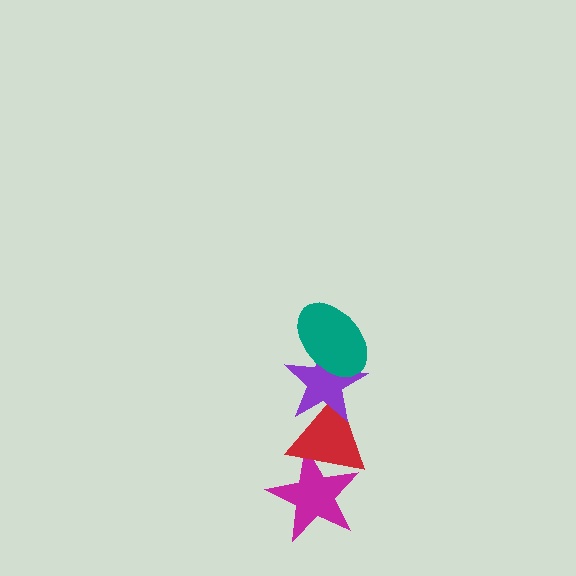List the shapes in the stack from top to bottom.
From top to bottom: the teal ellipse, the purple star, the red triangle, the magenta star.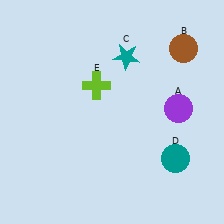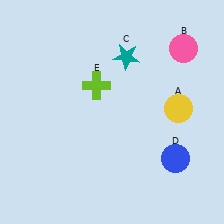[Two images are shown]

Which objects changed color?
A changed from purple to yellow. B changed from brown to pink. D changed from teal to blue.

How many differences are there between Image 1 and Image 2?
There are 3 differences between the two images.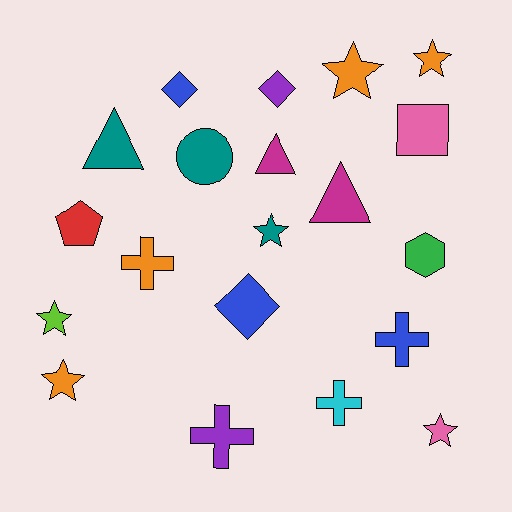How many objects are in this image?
There are 20 objects.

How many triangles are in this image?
There are 3 triangles.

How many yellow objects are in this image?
There are no yellow objects.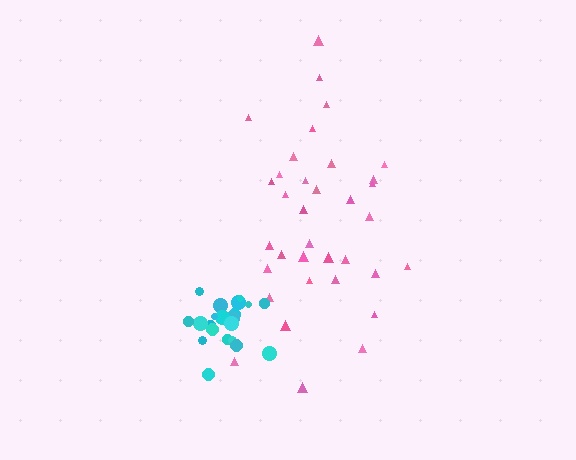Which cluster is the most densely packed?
Cyan.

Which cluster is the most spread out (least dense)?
Pink.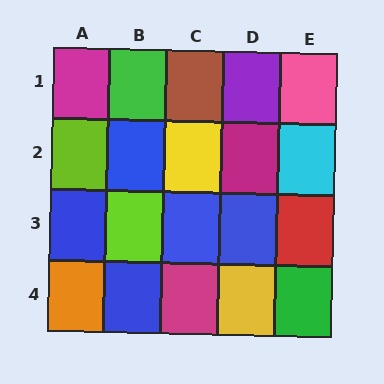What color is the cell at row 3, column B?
Lime.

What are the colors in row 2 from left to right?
Lime, blue, yellow, magenta, cyan.